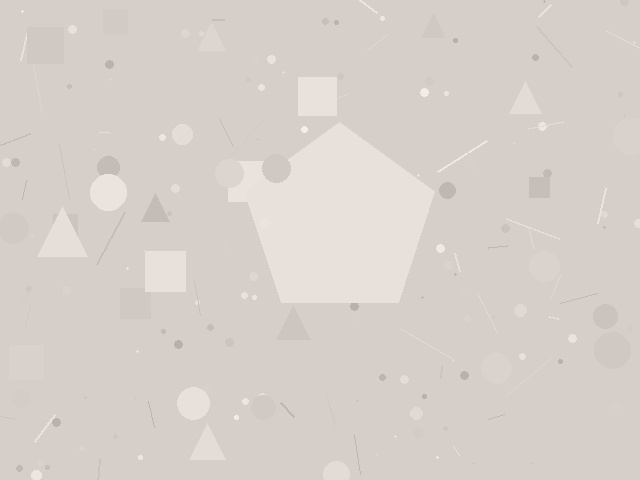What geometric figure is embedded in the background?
A pentagon is embedded in the background.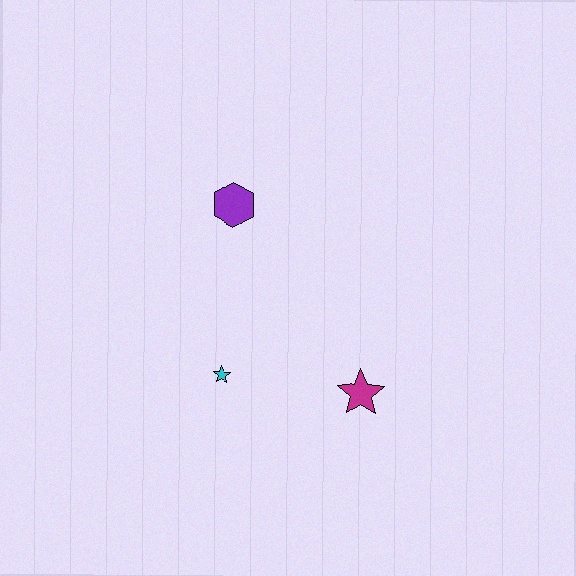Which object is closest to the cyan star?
The magenta star is closest to the cyan star.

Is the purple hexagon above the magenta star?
Yes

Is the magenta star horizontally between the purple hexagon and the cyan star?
No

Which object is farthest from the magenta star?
The purple hexagon is farthest from the magenta star.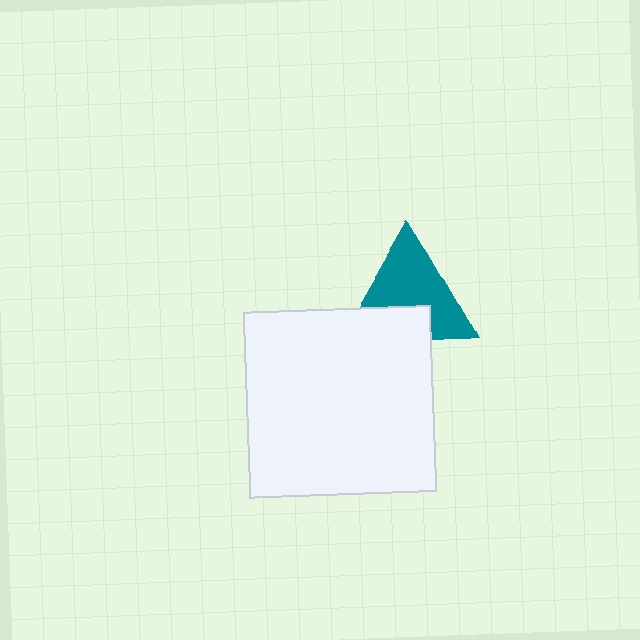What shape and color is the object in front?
The object in front is a white square.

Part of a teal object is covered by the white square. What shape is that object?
It is a triangle.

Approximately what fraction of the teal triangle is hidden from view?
Roughly 33% of the teal triangle is hidden behind the white square.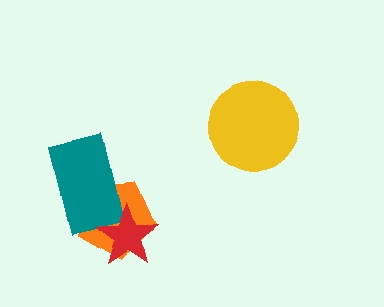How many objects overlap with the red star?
2 objects overlap with the red star.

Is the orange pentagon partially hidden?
Yes, it is partially covered by another shape.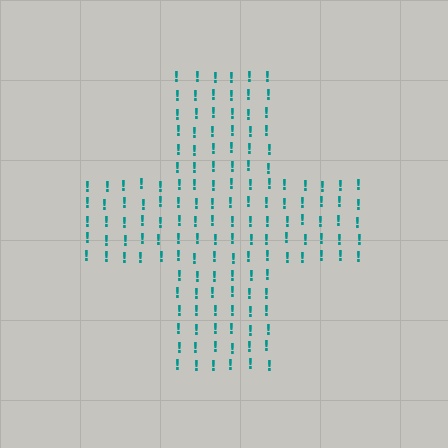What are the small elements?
The small elements are exclamation marks.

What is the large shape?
The large shape is a cross.